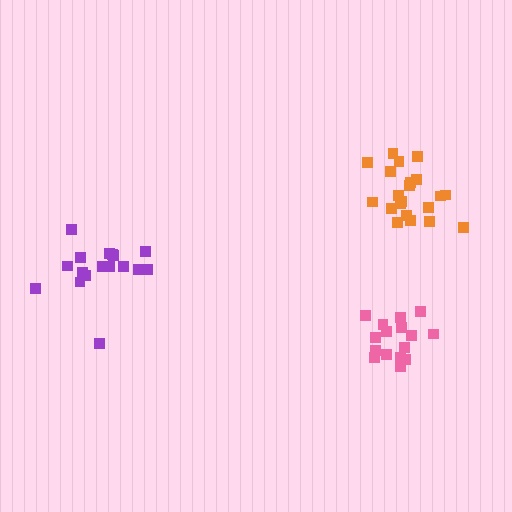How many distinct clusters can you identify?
There are 3 distinct clusters.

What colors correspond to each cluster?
The clusters are colored: orange, pink, purple.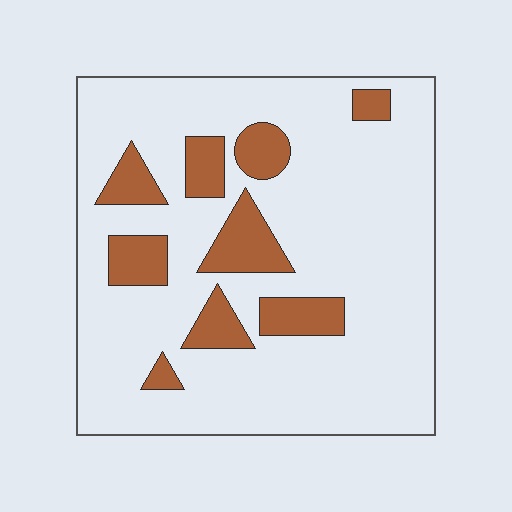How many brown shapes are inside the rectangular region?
9.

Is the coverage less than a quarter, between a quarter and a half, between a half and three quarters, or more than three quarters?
Less than a quarter.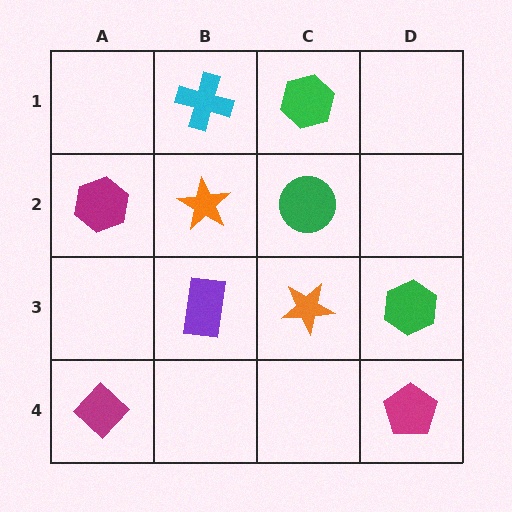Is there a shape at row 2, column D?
No, that cell is empty.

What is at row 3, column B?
A purple rectangle.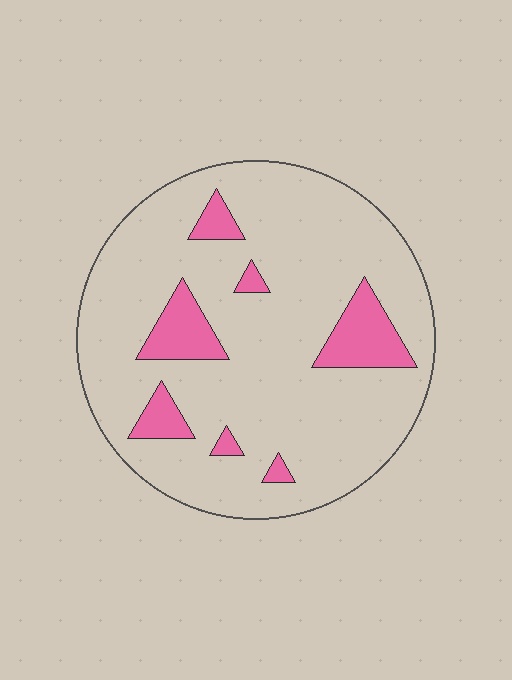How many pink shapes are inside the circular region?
7.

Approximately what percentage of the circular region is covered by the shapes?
Approximately 15%.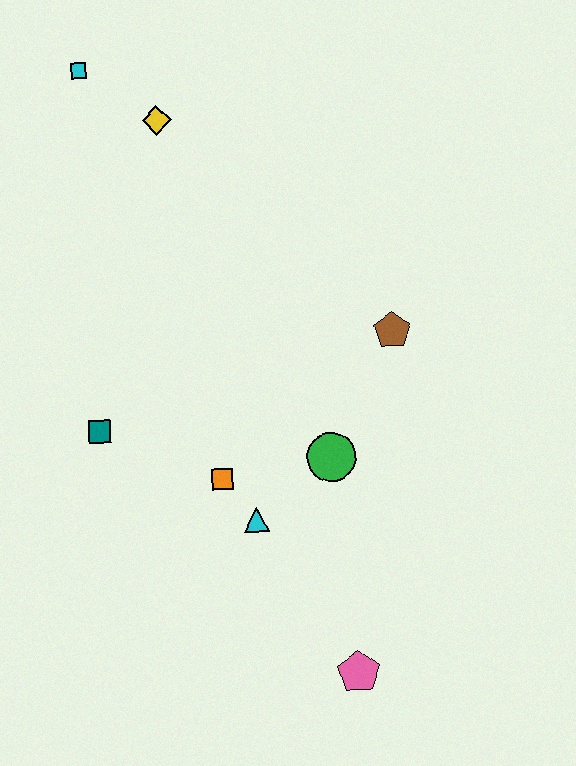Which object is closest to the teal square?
The orange square is closest to the teal square.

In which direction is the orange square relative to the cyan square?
The orange square is below the cyan square.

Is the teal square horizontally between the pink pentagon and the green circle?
No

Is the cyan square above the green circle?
Yes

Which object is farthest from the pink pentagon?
The cyan square is farthest from the pink pentagon.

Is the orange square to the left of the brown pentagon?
Yes